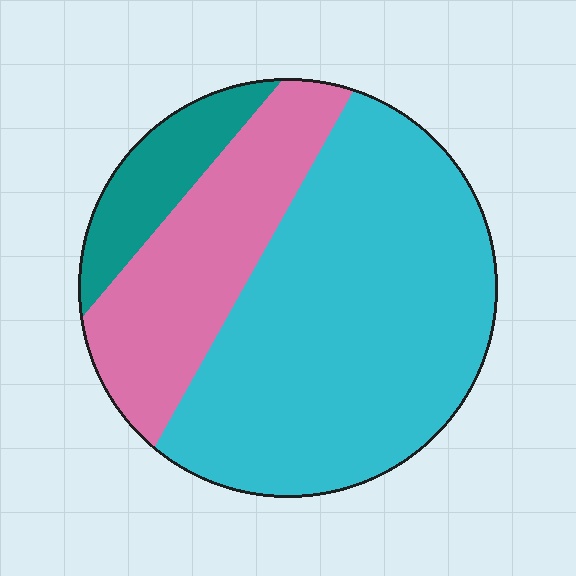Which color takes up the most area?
Cyan, at roughly 60%.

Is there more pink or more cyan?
Cyan.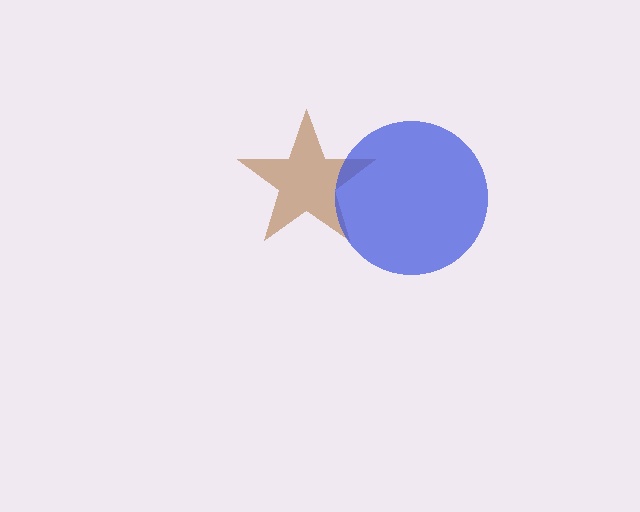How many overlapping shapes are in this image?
There are 2 overlapping shapes in the image.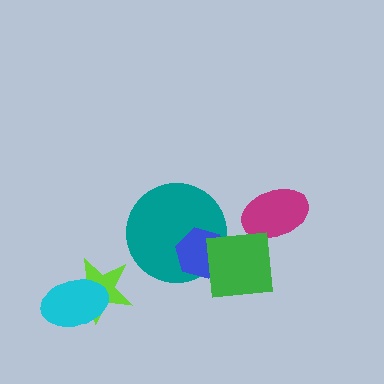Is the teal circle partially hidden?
Yes, it is partially covered by another shape.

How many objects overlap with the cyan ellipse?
1 object overlaps with the cyan ellipse.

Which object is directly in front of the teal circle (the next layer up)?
The blue hexagon is directly in front of the teal circle.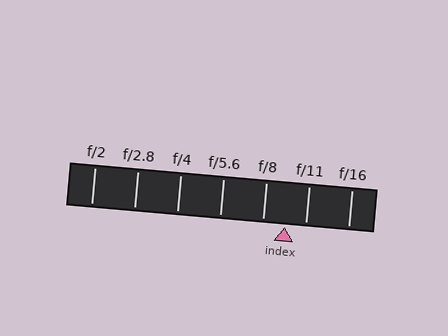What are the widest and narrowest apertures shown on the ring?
The widest aperture shown is f/2 and the narrowest is f/16.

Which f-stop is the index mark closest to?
The index mark is closest to f/11.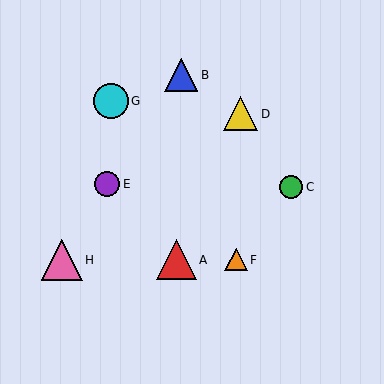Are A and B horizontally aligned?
No, A is at y≈260 and B is at y≈75.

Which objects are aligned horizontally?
Objects A, F, H are aligned horizontally.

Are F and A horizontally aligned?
Yes, both are at y≈260.